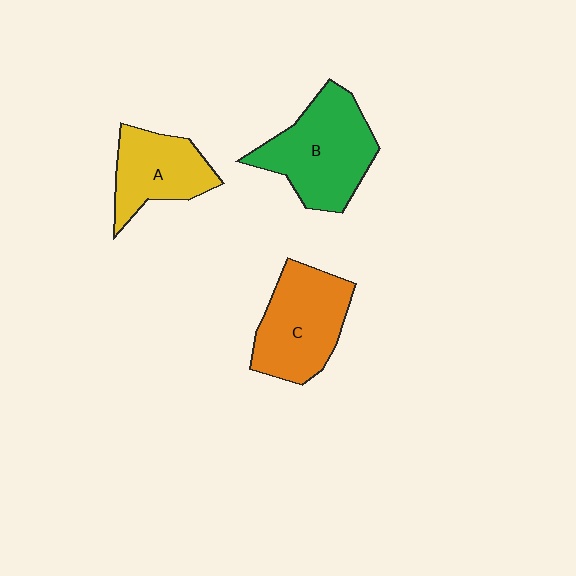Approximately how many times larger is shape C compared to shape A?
Approximately 1.3 times.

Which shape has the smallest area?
Shape A (yellow).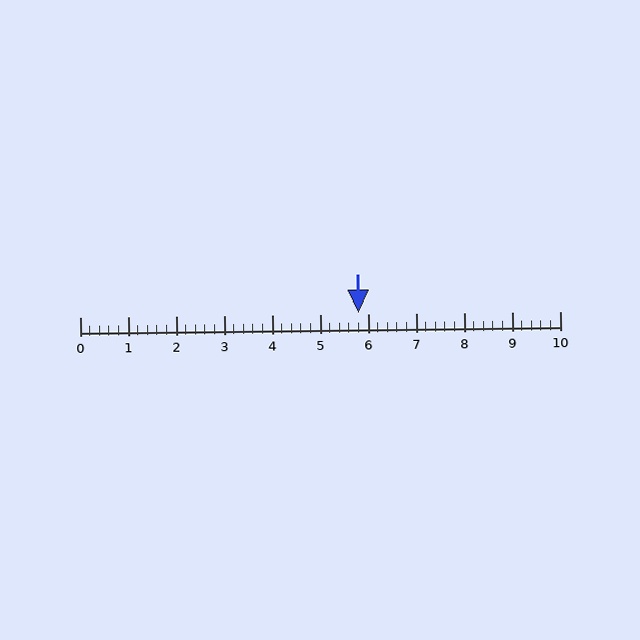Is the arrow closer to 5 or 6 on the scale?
The arrow is closer to 6.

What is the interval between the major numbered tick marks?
The major tick marks are spaced 1 units apart.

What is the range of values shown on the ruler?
The ruler shows values from 0 to 10.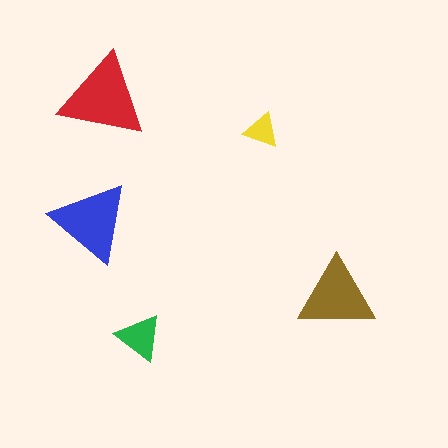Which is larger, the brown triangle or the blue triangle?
The blue one.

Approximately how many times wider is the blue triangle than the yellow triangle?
About 2.5 times wider.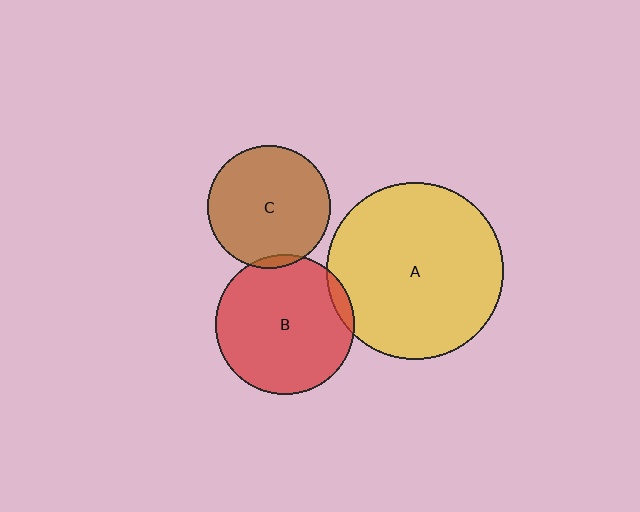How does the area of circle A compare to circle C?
Approximately 2.1 times.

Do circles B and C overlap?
Yes.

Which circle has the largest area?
Circle A (yellow).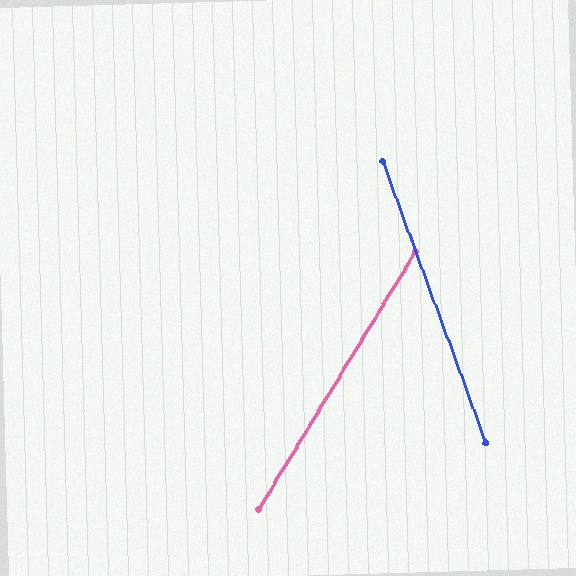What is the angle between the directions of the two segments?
Approximately 52 degrees.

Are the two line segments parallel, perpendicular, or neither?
Neither parallel nor perpendicular — they differ by about 52°.